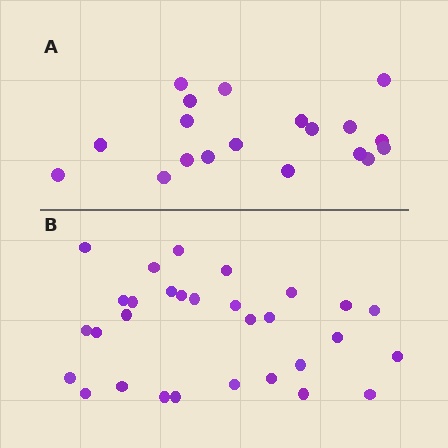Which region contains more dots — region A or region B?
Region B (the bottom region) has more dots.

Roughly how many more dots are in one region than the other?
Region B has roughly 12 or so more dots than region A.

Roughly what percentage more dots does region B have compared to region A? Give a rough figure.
About 60% more.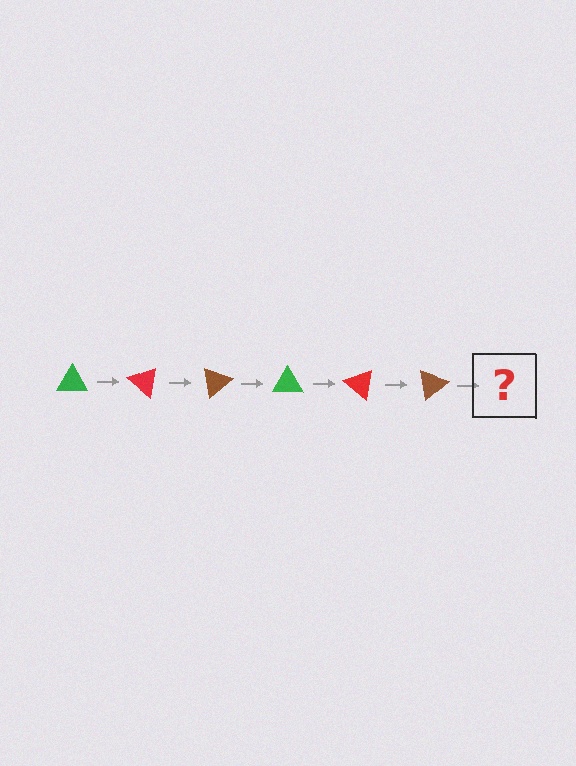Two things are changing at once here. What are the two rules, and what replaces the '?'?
The two rules are that it rotates 40 degrees each step and the color cycles through green, red, and brown. The '?' should be a green triangle, rotated 240 degrees from the start.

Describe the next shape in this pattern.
It should be a green triangle, rotated 240 degrees from the start.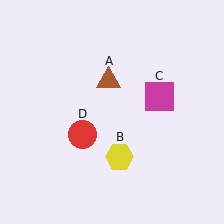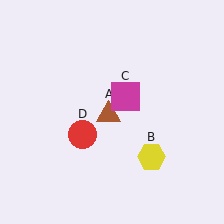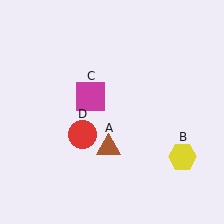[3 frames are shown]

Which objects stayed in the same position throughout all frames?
Red circle (object D) remained stationary.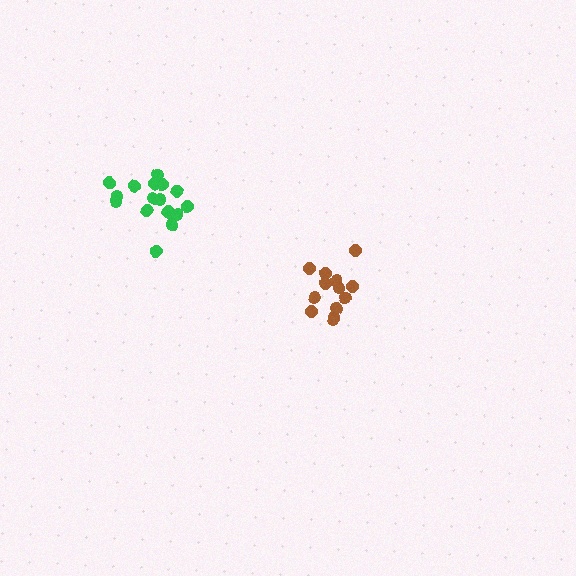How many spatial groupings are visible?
There are 2 spatial groupings.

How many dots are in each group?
Group 1: 13 dots, Group 2: 17 dots (30 total).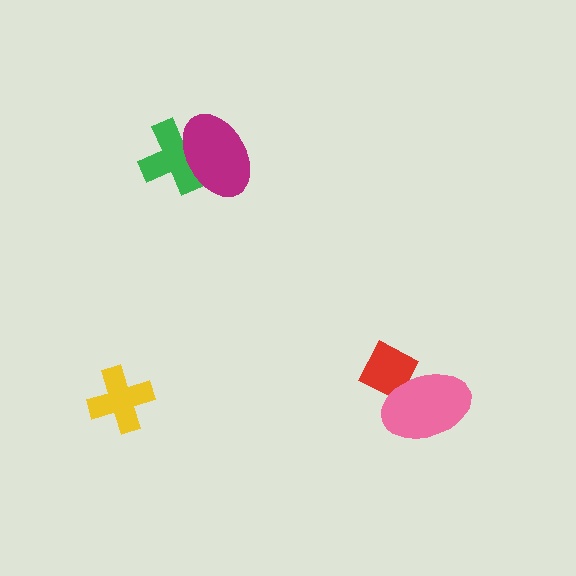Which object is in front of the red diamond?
The pink ellipse is in front of the red diamond.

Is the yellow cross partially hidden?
No, no other shape covers it.